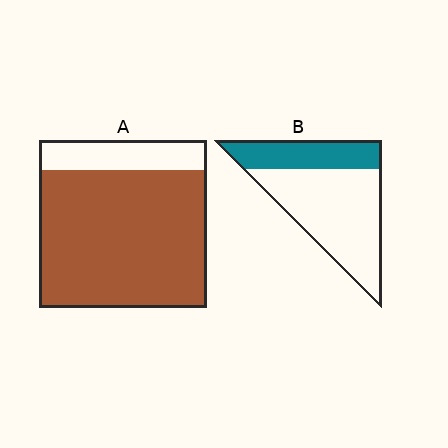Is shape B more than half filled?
No.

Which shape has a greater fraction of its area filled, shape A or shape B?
Shape A.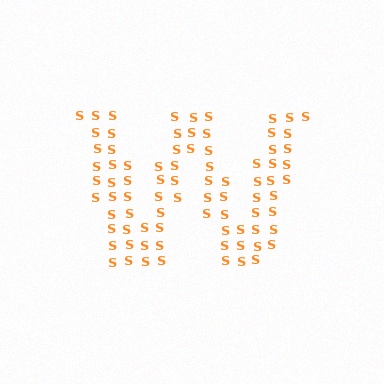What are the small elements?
The small elements are letter S's.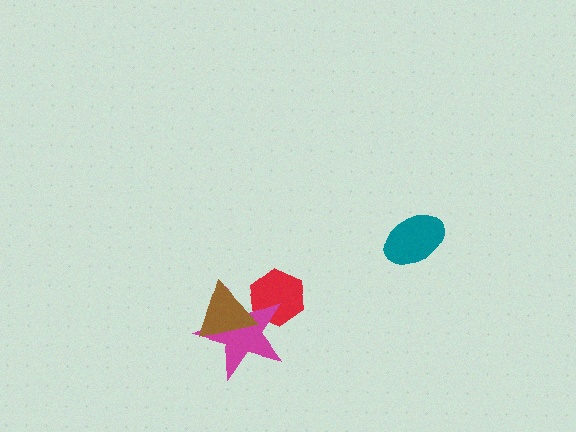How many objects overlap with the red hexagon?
2 objects overlap with the red hexagon.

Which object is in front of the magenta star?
The brown triangle is in front of the magenta star.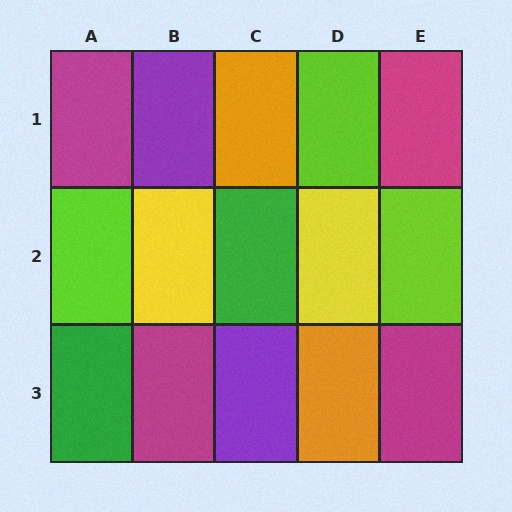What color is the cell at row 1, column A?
Magenta.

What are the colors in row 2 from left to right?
Lime, yellow, green, yellow, lime.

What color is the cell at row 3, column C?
Purple.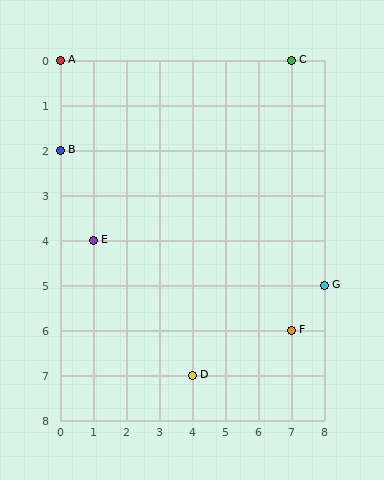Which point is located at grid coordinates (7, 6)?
Point F is at (7, 6).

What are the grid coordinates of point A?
Point A is at grid coordinates (0, 0).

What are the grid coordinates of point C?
Point C is at grid coordinates (7, 0).